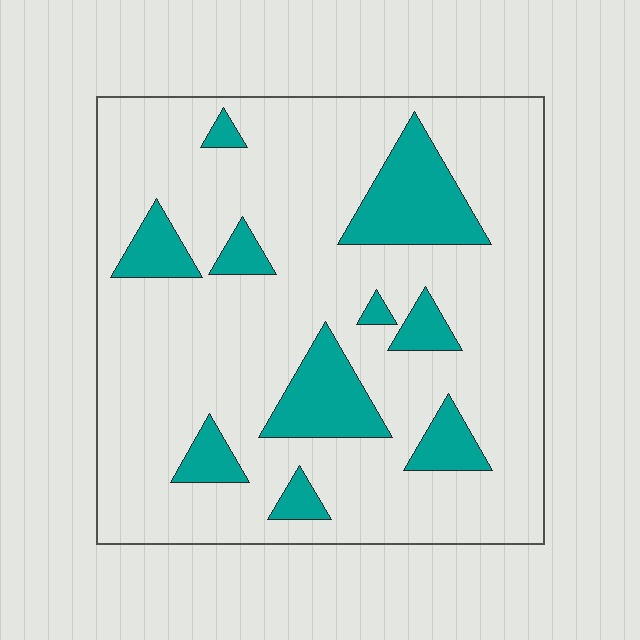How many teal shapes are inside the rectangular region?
10.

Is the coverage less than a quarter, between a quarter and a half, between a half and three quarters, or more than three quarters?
Less than a quarter.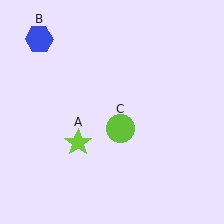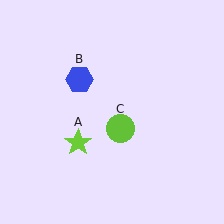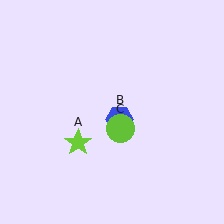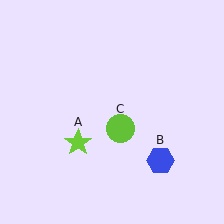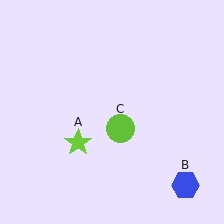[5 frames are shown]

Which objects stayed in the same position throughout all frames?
Lime star (object A) and lime circle (object C) remained stationary.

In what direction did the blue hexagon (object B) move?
The blue hexagon (object B) moved down and to the right.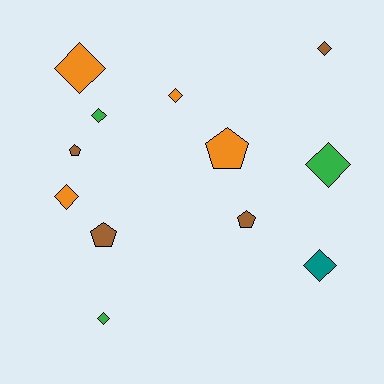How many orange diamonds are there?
There are 3 orange diamonds.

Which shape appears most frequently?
Diamond, with 8 objects.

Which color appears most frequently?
Brown, with 4 objects.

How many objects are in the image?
There are 12 objects.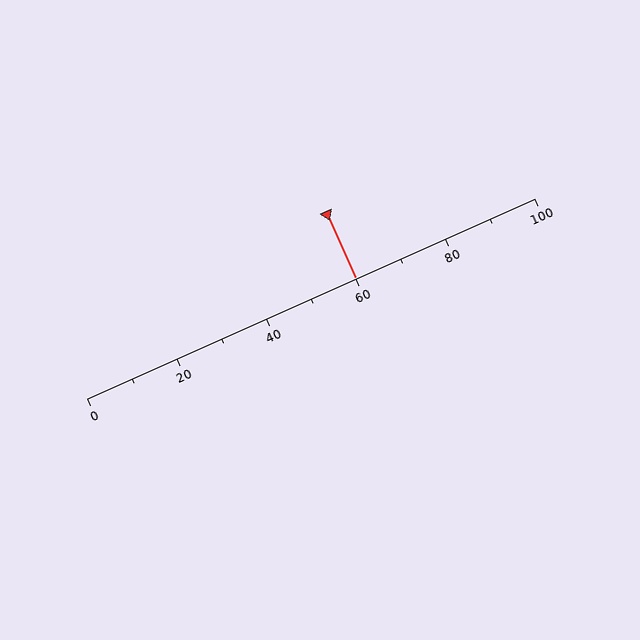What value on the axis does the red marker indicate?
The marker indicates approximately 60.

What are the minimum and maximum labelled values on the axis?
The axis runs from 0 to 100.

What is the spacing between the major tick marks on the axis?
The major ticks are spaced 20 apart.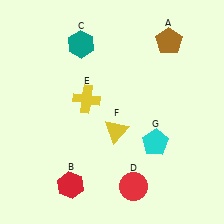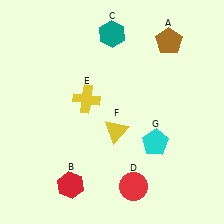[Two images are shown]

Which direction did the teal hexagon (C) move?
The teal hexagon (C) moved right.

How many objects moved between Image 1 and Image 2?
1 object moved between the two images.